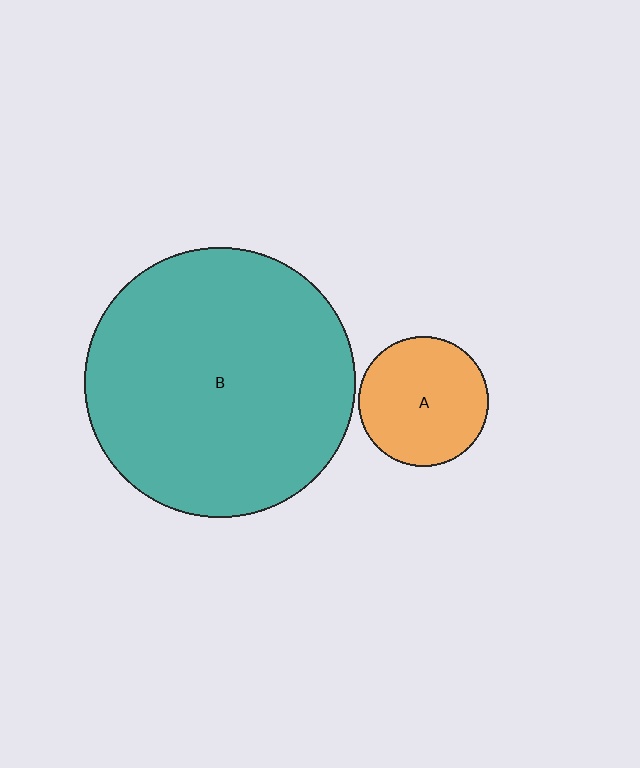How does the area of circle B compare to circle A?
Approximately 4.3 times.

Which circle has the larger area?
Circle B (teal).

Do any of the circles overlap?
No, none of the circles overlap.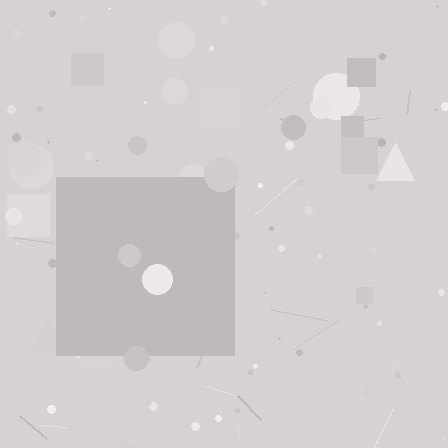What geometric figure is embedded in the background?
A square is embedded in the background.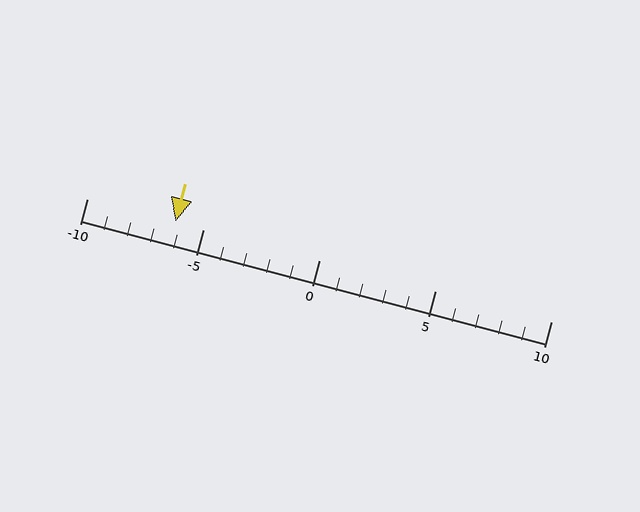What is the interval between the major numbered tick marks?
The major tick marks are spaced 5 units apart.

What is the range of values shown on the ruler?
The ruler shows values from -10 to 10.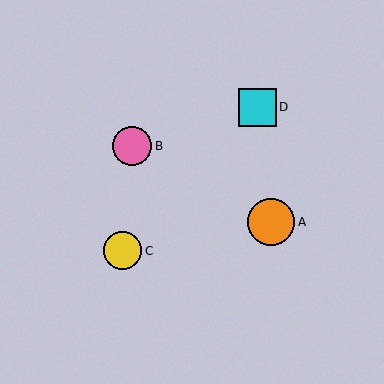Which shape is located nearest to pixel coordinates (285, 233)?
The orange circle (labeled A) at (271, 222) is nearest to that location.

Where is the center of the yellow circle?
The center of the yellow circle is at (123, 251).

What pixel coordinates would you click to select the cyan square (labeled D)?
Click at (257, 107) to select the cyan square D.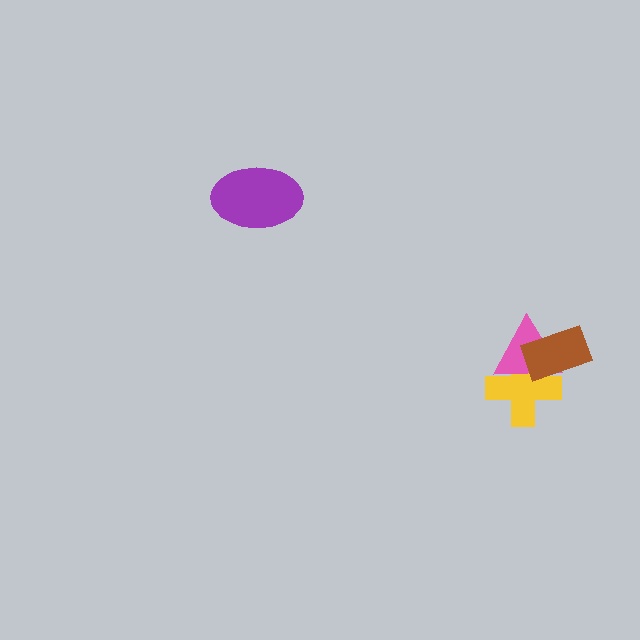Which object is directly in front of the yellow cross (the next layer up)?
The pink triangle is directly in front of the yellow cross.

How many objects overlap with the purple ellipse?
0 objects overlap with the purple ellipse.